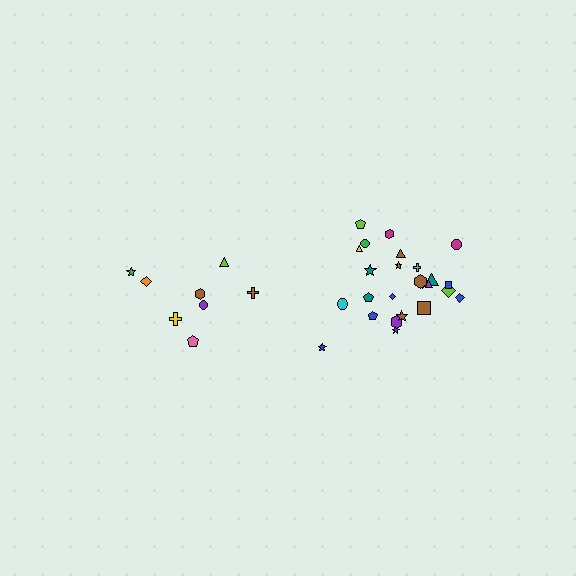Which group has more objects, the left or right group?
The right group.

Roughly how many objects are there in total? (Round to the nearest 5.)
Roughly 35 objects in total.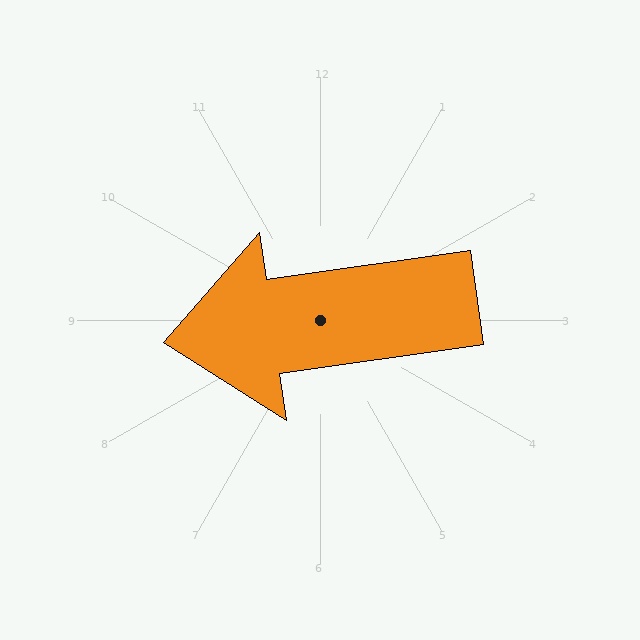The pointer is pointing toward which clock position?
Roughly 9 o'clock.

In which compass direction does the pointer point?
West.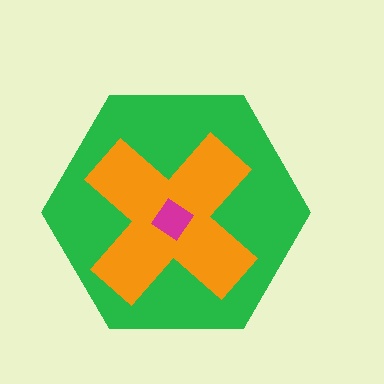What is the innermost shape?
The magenta diamond.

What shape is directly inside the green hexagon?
The orange cross.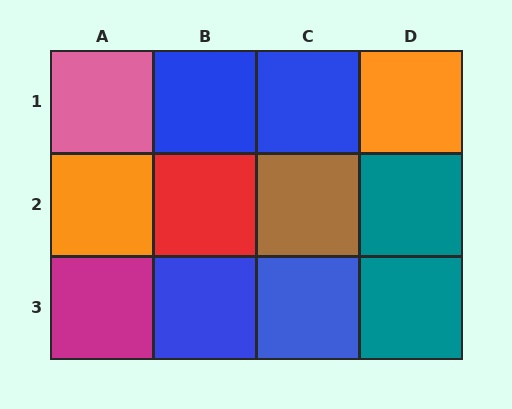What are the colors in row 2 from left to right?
Orange, red, brown, teal.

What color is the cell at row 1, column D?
Orange.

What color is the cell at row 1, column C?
Blue.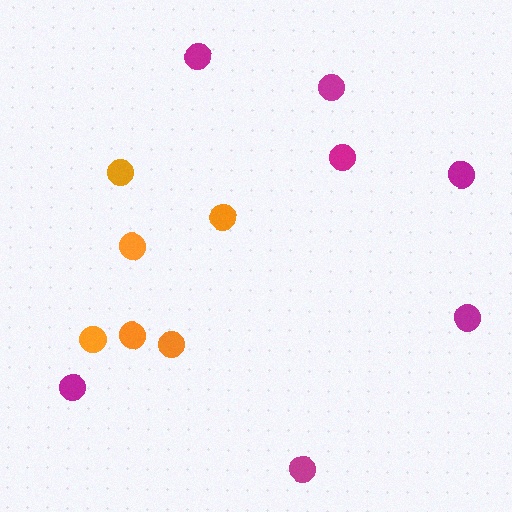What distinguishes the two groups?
There are 2 groups: one group of magenta circles (7) and one group of orange circles (6).